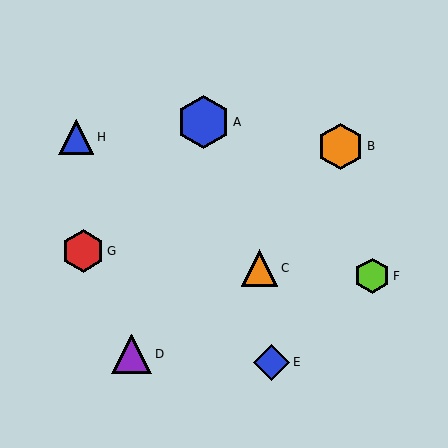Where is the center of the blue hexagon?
The center of the blue hexagon is at (204, 122).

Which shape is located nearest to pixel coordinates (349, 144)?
The orange hexagon (labeled B) at (341, 146) is nearest to that location.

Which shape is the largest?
The blue hexagon (labeled A) is the largest.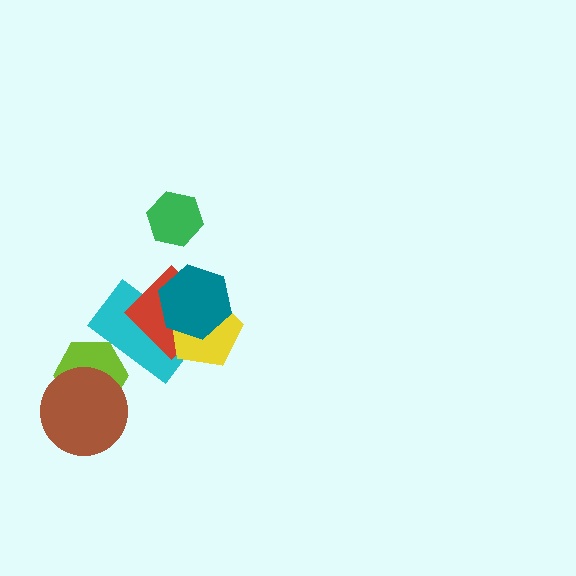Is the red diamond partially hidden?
Yes, it is partially covered by another shape.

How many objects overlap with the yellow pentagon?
3 objects overlap with the yellow pentagon.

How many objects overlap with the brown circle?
1 object overlaps with the brown circle.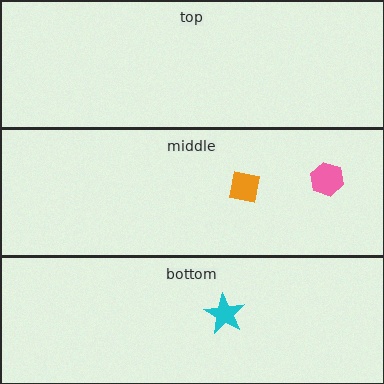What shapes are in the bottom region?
The cyan star.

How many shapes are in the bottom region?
1.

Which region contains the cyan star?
The bottom region.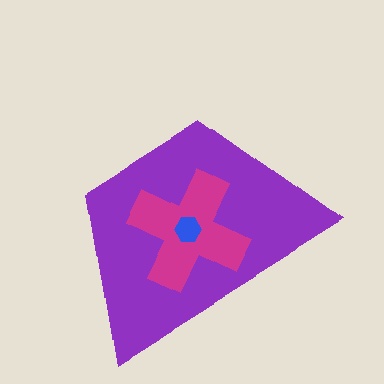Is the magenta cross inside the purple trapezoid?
Yes.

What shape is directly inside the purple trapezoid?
The magenta cross.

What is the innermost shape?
The blue hexagon.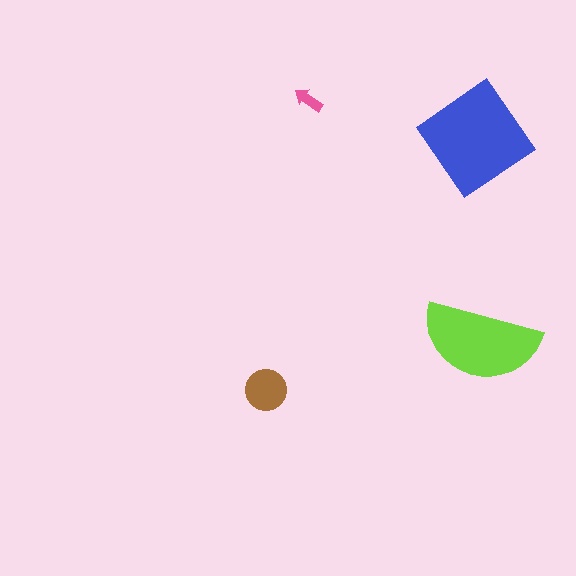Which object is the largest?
The blue diamond.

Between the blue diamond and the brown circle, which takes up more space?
The blue diamond.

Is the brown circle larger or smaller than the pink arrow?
Larger.